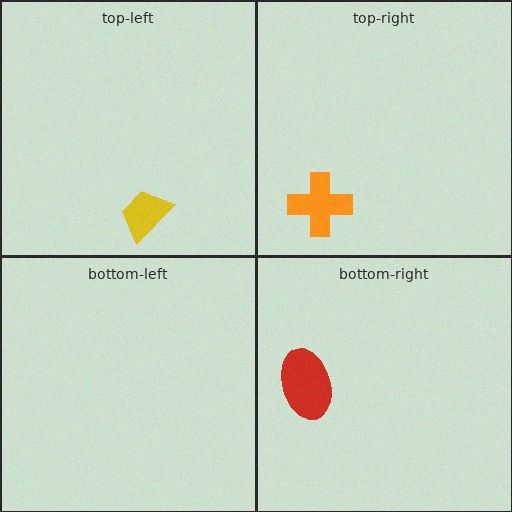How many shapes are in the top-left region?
1.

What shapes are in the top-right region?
The orange cross.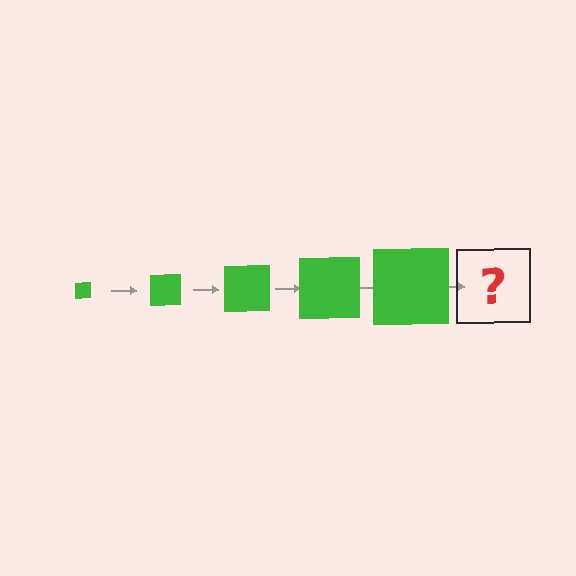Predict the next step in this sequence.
The next step is a green square, larger than the previous one.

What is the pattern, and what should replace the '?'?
The pattern is that the square gets progressively larger each step. The '?' should be a green square, larger than the previous one.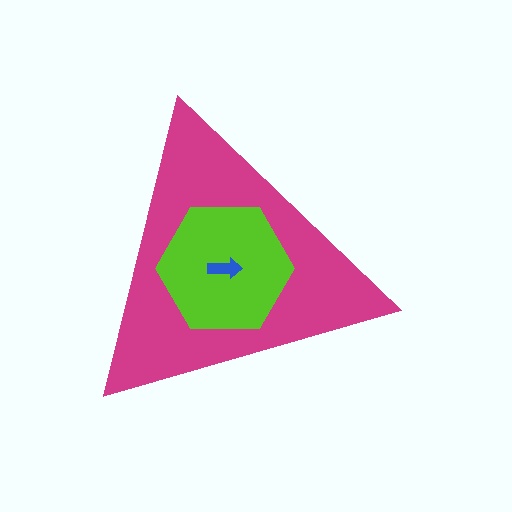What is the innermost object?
The blue arrow.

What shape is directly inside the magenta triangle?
The lime hexagon.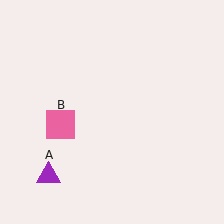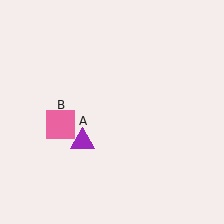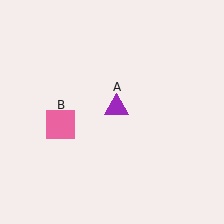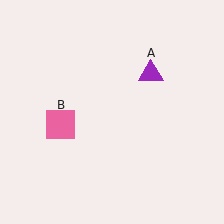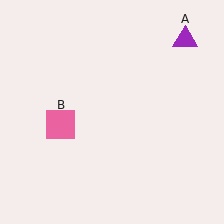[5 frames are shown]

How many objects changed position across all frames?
1 object changed position: purple triangle (object A).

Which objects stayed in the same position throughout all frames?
Pink square (object B) remained stationary.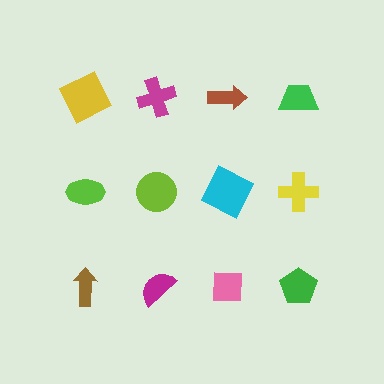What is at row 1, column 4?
A green trapezoid.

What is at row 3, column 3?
A pink square.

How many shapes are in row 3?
4 shapes.